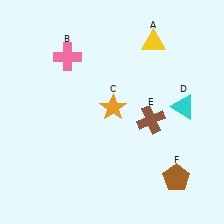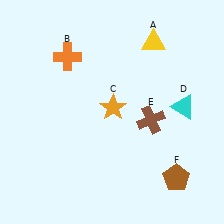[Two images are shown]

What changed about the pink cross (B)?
In Image 1, B is pink. In Image 2, it changed to orange.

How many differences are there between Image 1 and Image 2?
There is 1 difference between the two images.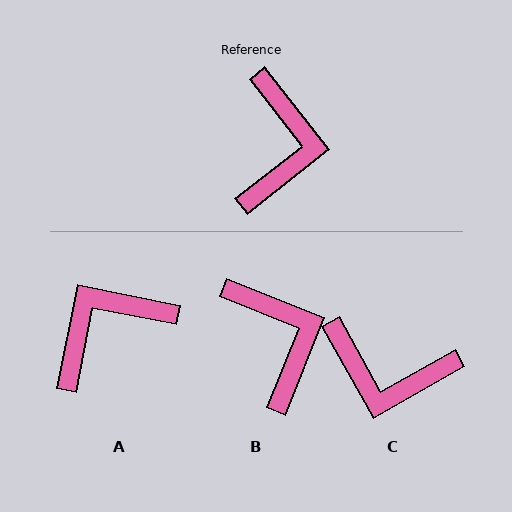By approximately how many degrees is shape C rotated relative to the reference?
Approximately 99 degrees clockwise.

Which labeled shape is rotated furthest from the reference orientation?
A, about 131 degrees away.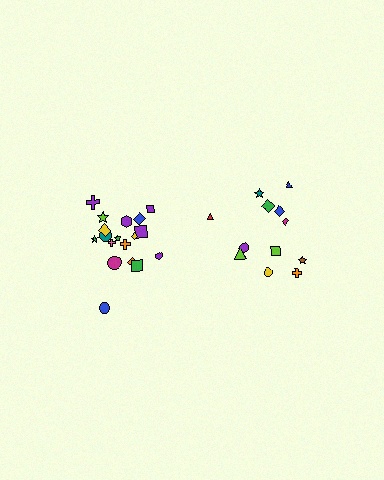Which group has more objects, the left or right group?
The left group.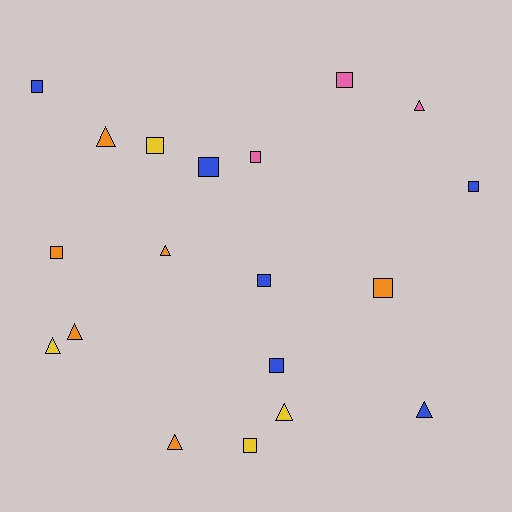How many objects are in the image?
There are 19 objects.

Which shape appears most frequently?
Square, with 11 objects.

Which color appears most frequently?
Orange, with 6 objects.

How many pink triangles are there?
There is 1 pink triangle.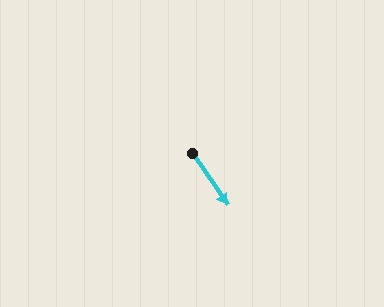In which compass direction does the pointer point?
Southeast.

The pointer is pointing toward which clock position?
Roughly 5 o'clock.